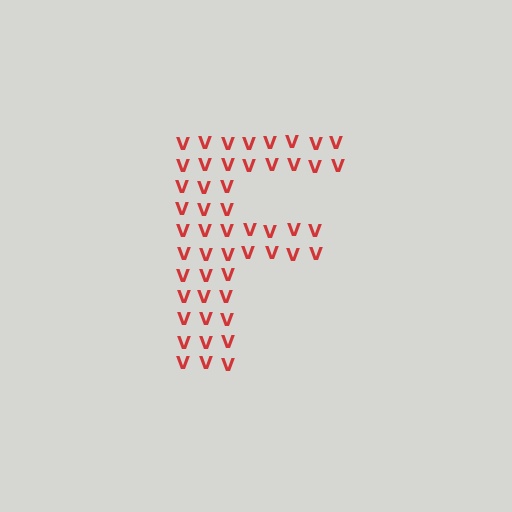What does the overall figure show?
The overall figure shows the letter F.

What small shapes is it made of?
It is made of small letter V's.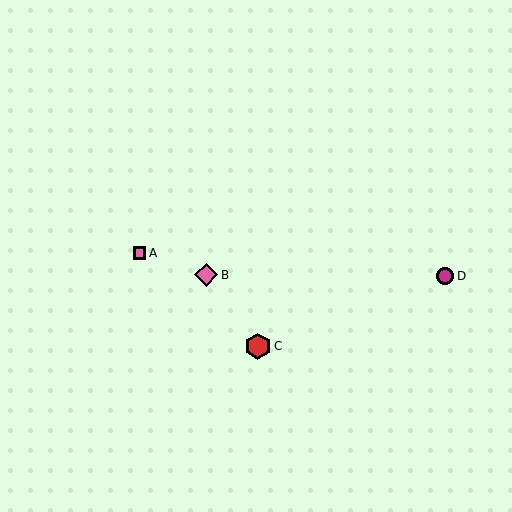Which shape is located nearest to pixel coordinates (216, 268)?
The pink diamond (labeled B) at (206, 275) is nearest to that location.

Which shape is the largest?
The red hexagon (labeled C) is the largest.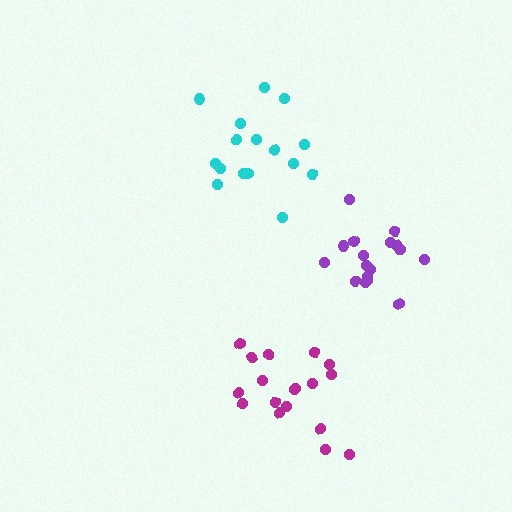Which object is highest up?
The cyan cluster is topmost.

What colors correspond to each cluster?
The clusters are colored: purple, magenta, cyan.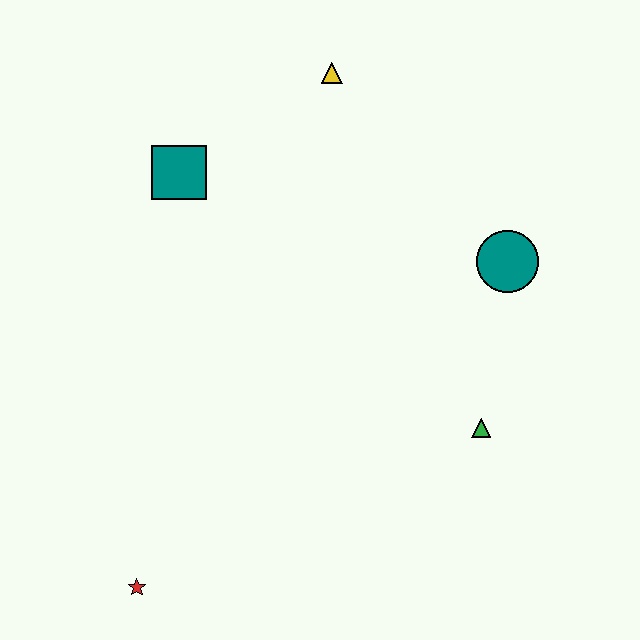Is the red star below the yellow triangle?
Yes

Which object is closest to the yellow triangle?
The teal square is closest to the yellow triangle.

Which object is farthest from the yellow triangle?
The red star is farthest from the yellow triangle.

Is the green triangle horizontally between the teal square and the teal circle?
Yes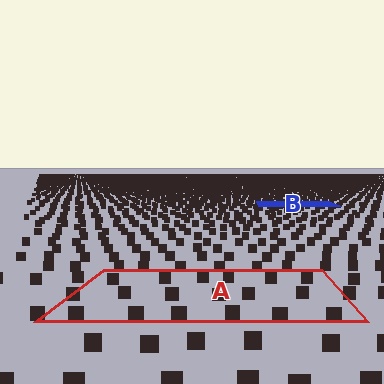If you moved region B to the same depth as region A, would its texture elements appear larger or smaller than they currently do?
They would appear larger. At a closer depth, the same texture elements are projected at a bigger on-screen size.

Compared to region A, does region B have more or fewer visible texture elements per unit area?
Region B has more texture elements per unit area — they are packed more densely because it is farther away.